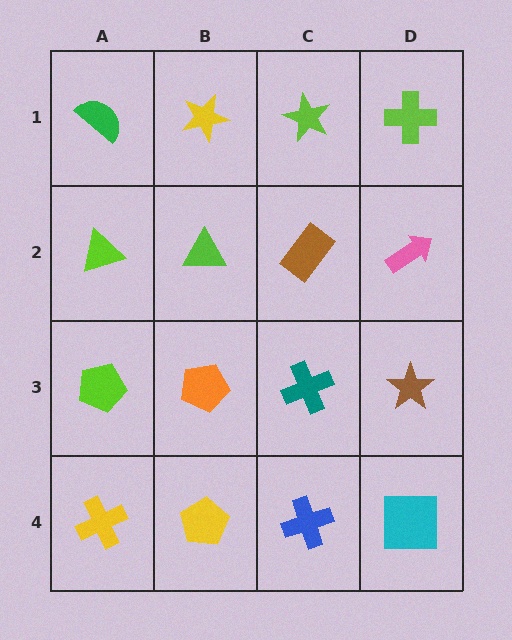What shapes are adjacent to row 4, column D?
A brown star (row 3, column D), a blue cross (row 4, column C).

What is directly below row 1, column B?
A lime triangle.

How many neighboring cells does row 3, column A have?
3.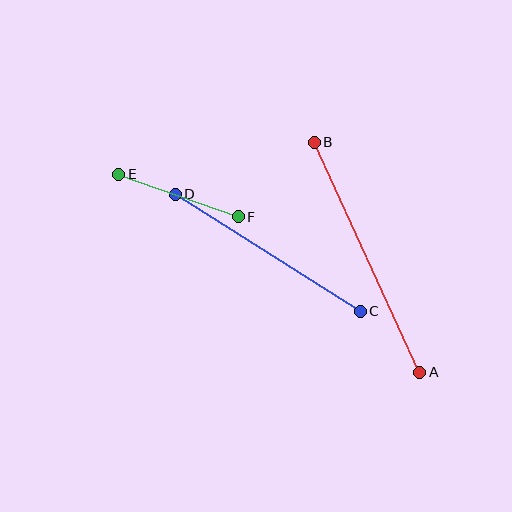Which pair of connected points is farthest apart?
Points A and B are farthest apart.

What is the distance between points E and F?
The distance is approximately 127 pixels.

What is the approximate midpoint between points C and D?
The midpoint is at approximately (268, 253) pixels.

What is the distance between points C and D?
The distance is approximately 219 pixels.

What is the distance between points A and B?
The distance is approximately 253 pixels.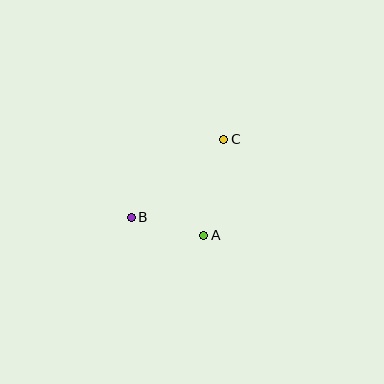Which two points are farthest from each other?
Points B and C are farthest from each other.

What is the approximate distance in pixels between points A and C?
The distance between A and C is approximately 98 pixels.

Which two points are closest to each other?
Points A and B are closest to each other.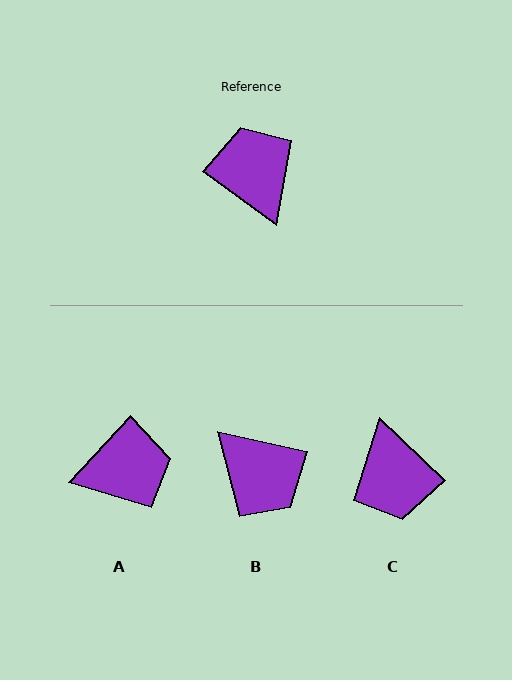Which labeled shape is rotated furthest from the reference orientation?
C, about 173 degrees away.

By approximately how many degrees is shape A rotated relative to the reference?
Approximately 97 degrees clockwise.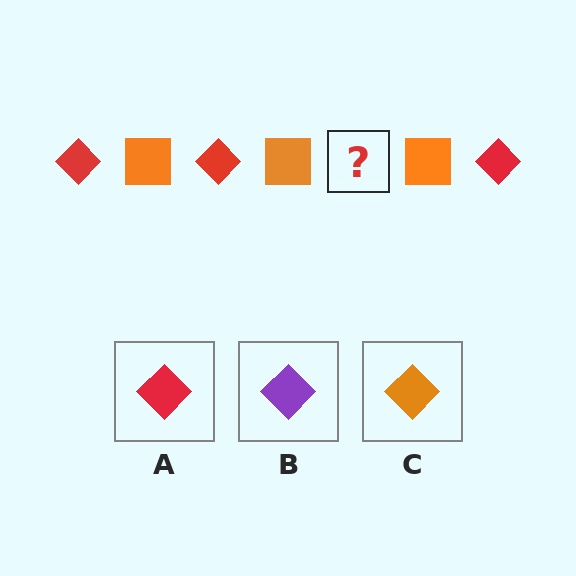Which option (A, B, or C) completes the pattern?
A.